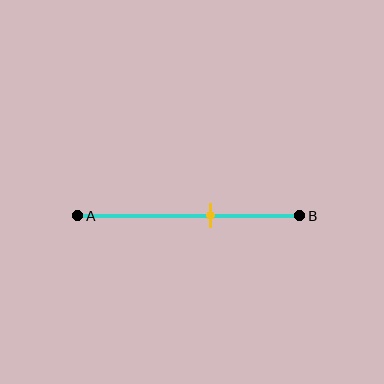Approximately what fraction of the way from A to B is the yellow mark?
The yellow mark is approximately 60% of the way from A to B.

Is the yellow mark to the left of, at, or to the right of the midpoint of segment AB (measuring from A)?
The yellow mark is to the right of the midpoint of segment AB.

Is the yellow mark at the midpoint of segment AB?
No, the mark is at about 60% from A, not at the 50% midpoint.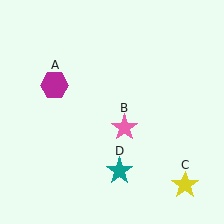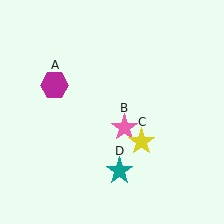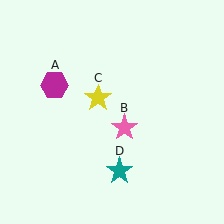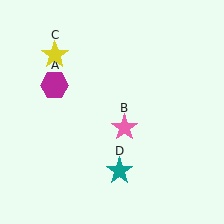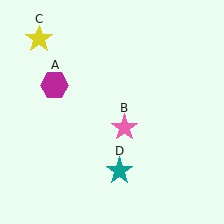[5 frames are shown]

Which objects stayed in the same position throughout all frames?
Magenta hexagon (object A) and pink star (object B) and teal star (object D) remained stationary.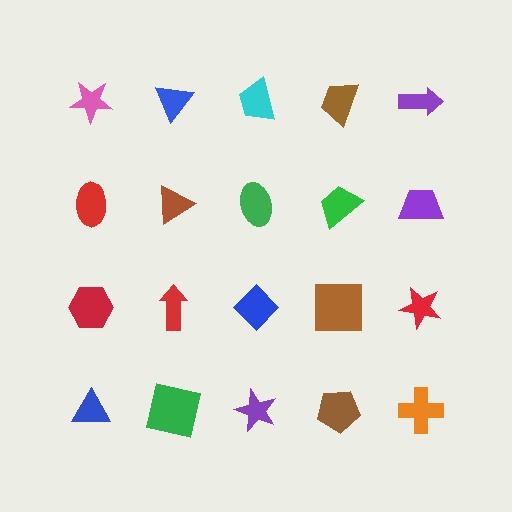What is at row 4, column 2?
A green square.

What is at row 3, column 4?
A brown square.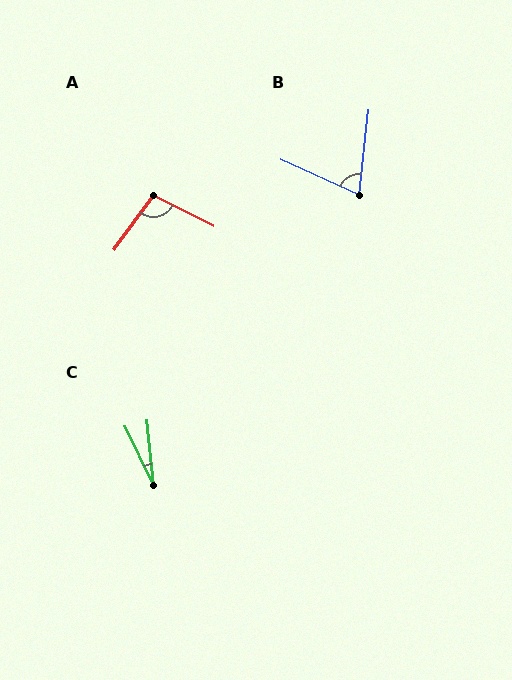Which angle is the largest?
A, at approximately 99 degrees.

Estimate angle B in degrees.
Approximately 72 degrees.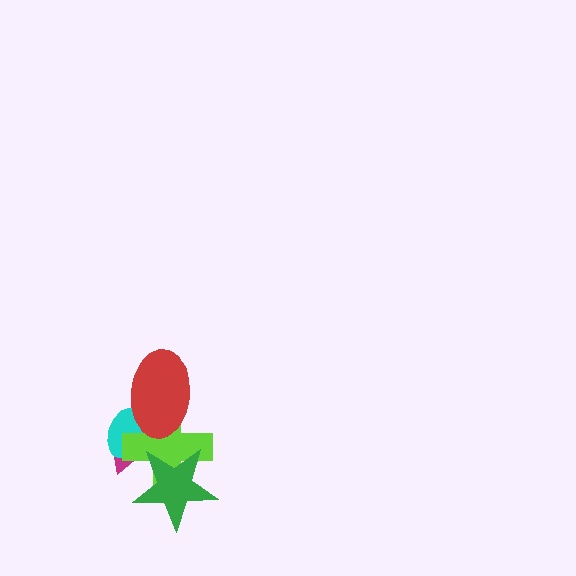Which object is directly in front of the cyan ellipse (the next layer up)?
The lime cross is directly in front of the cyan ellipse.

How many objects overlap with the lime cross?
4 objects overlap with the lime cross.